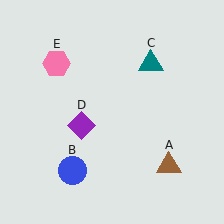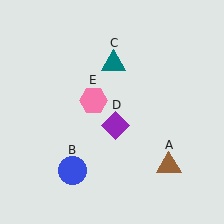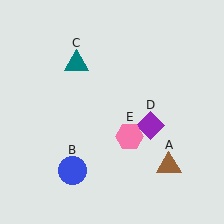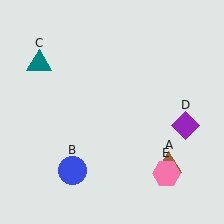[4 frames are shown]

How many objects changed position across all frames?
3 objects changed position: teal triangle (object C), purple diamond (object D), pink hexagon (object E).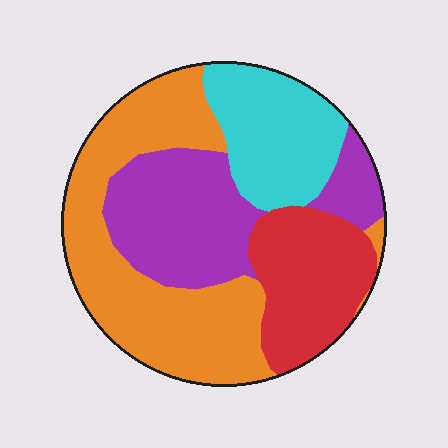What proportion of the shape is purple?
Purple takes up about one quarter (1/4) of the shape.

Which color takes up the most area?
Orange, at roughly 40%.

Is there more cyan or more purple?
Purple.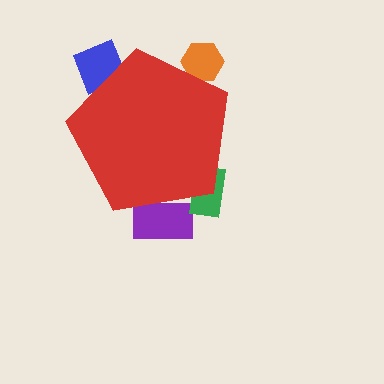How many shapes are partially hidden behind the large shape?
4 shapes are partially hidden.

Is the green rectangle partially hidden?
Yes, the green rectangle is partially hidden behind the red pentagon.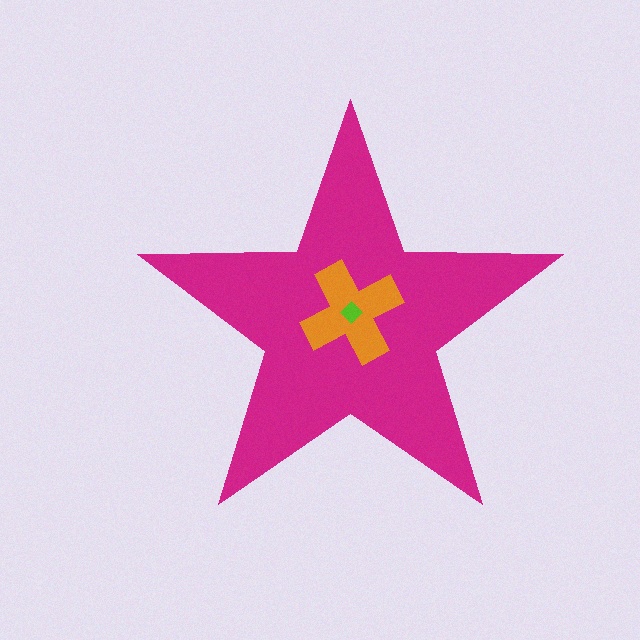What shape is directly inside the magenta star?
The orange cross.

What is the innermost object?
The lime diamond.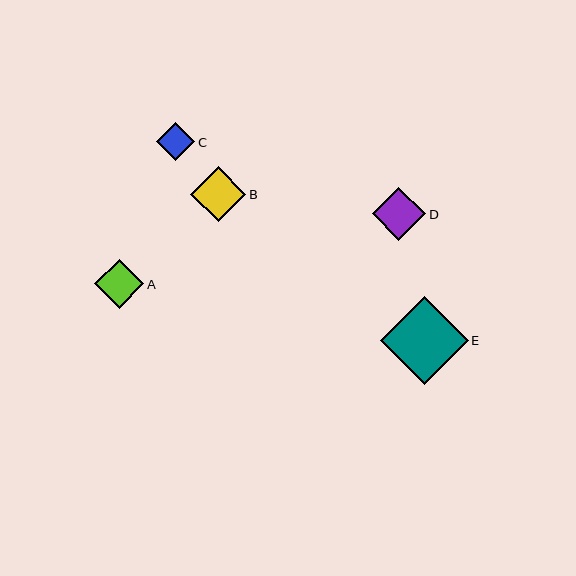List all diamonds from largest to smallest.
From largest to smallest: E, B, D, A, C.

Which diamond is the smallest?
Diamond C is the smallest with a size of approximately 38 pixels.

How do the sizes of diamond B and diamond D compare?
Diamond B and diamond D are approximately the same size.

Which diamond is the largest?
Diamond E is the largest with a size of approximately 88 pixels.